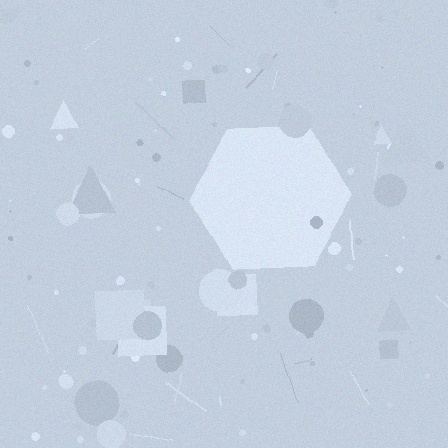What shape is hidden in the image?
A hexagon is hidden in the image.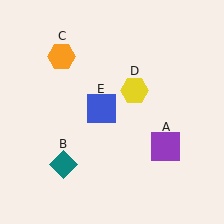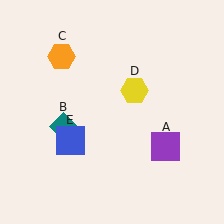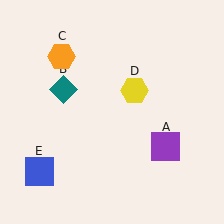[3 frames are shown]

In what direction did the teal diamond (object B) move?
The teal diamond (object B) moved up.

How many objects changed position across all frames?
2 objects changed position: teal diamond (object B), blue square (object E).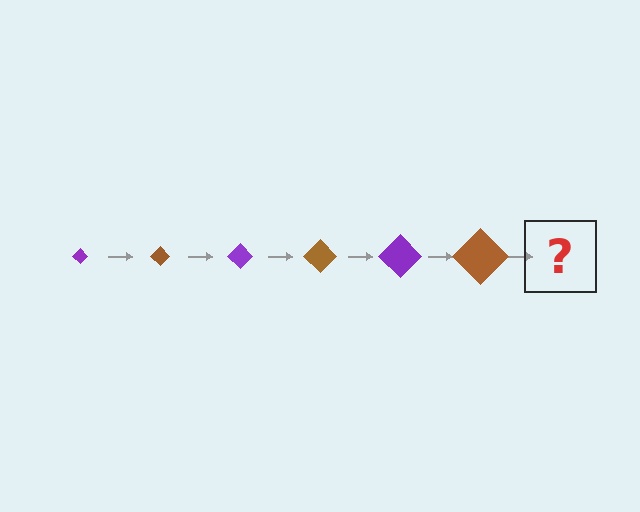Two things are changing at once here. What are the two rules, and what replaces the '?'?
The two rules are that the diamond grows larger each step and the color cycles through purple and brown. The '?' should be a purple diamond, larger than the previous one.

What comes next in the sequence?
The next element should be a purple diamond, larger than the previous one.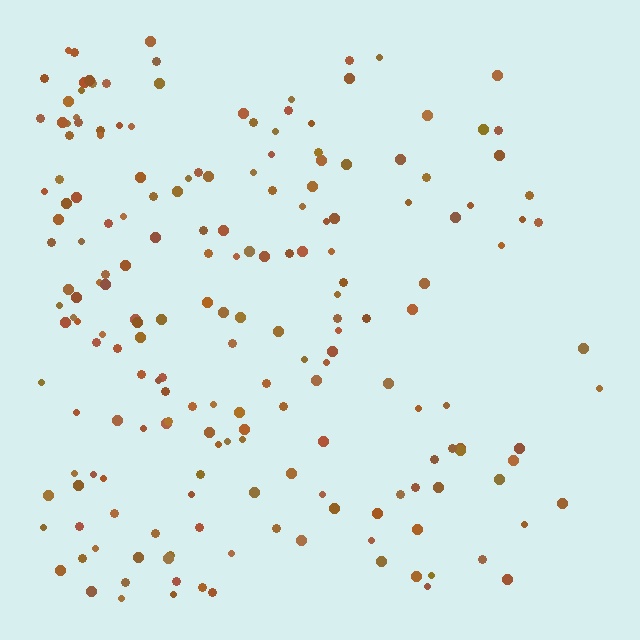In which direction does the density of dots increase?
From right to left, with the left side densest.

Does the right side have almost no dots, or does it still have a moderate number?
Still a moderate number, just noticeably fewer than the left.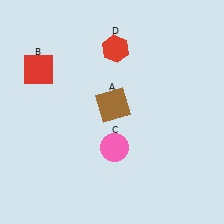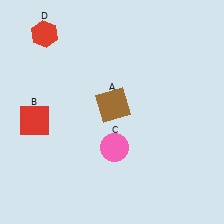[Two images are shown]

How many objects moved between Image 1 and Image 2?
2 objects moved between the two images.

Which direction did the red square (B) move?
The red square (B) moved down.